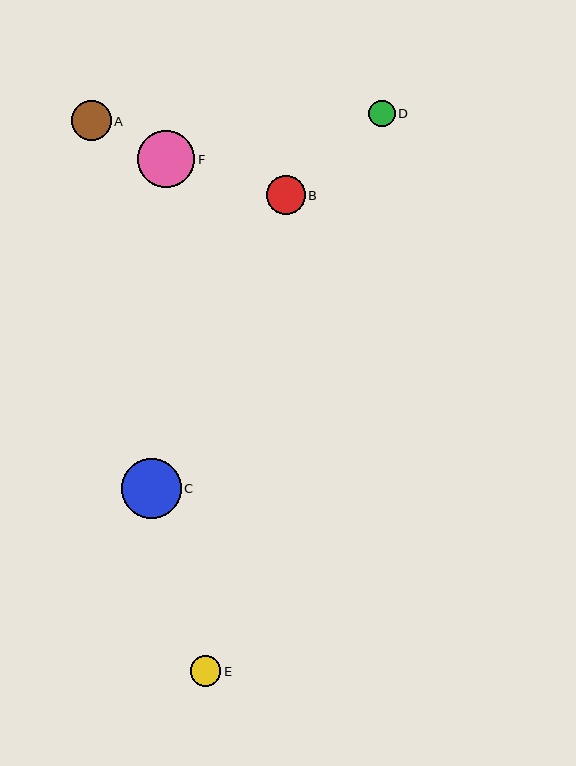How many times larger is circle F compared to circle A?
Circle F is approximately 1.4 times the size of circle A.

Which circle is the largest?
Circle C is the largest with a size of approximately 59 pixels.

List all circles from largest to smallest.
From largest to smallest: C, F, A, B, E, D.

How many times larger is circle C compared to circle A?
Circle C is approximately 1.5 times the size of circle A.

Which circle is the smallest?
Circle D is the smallest with a size of approximately 27 pixels.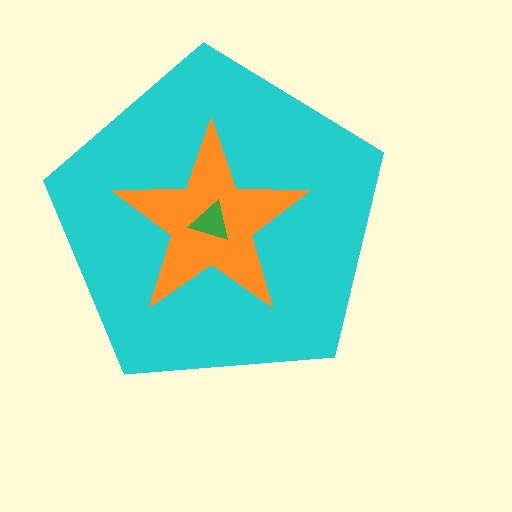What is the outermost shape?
The cyan pentagon.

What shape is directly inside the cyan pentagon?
The orange star.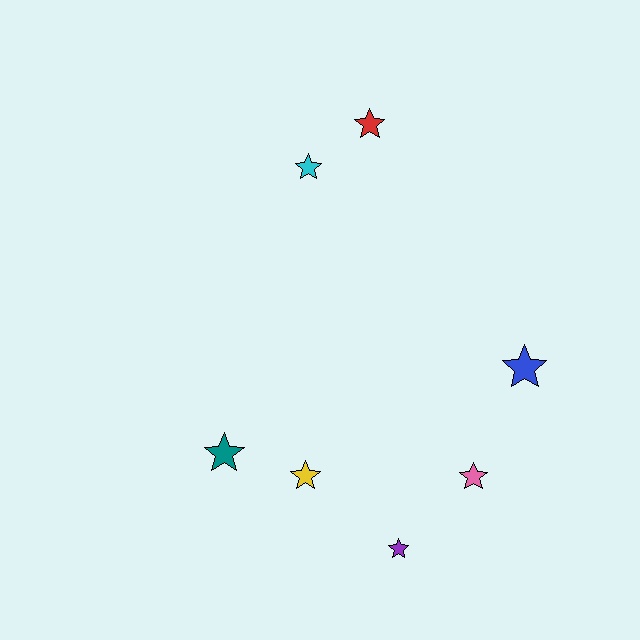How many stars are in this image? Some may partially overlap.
There are 7 stars.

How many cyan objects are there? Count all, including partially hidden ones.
There is 1 cyan object.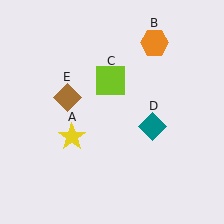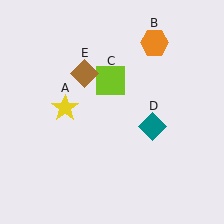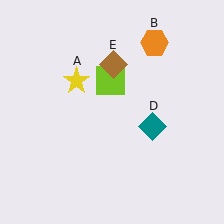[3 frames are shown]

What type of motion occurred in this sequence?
The yellow star (object A), brown diamond (object E) rotated clockwise around the center of the scene.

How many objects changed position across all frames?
2 objects changed position: yellow star (object A), brown diamond (object E).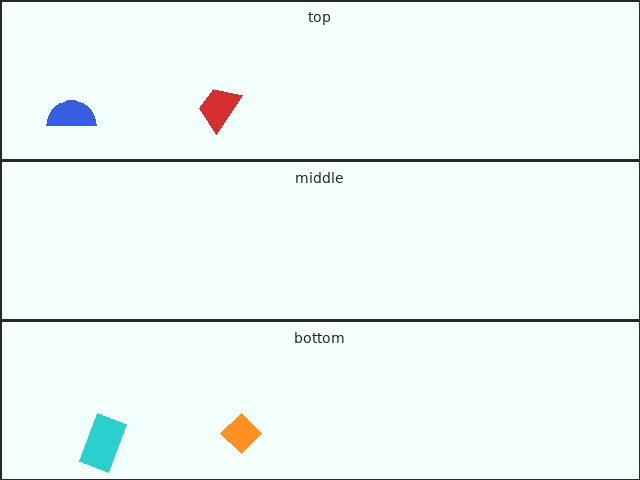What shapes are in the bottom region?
The orange diamond, the cyan rectangle.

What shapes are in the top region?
The red trapezoid, the blue semicircle.